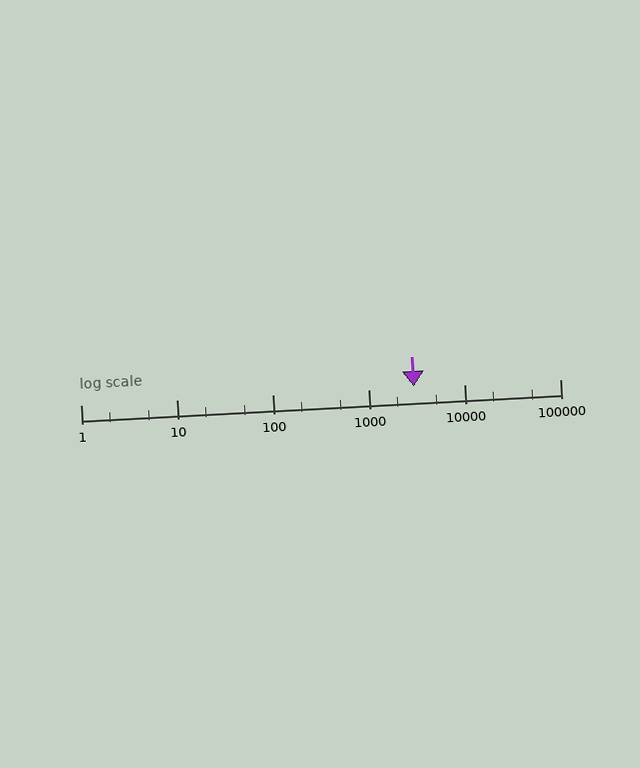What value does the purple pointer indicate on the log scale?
The pointer indicates approximately 3000.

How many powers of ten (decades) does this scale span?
The scale spans 5 decades, from 1 to 100000.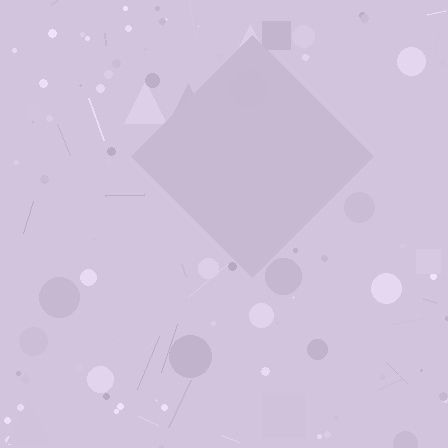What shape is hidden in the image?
A diamond is hidden in the image.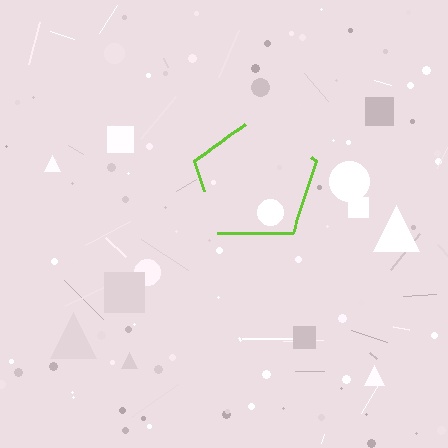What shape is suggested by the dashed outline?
The dashed outline suggests a pentagon.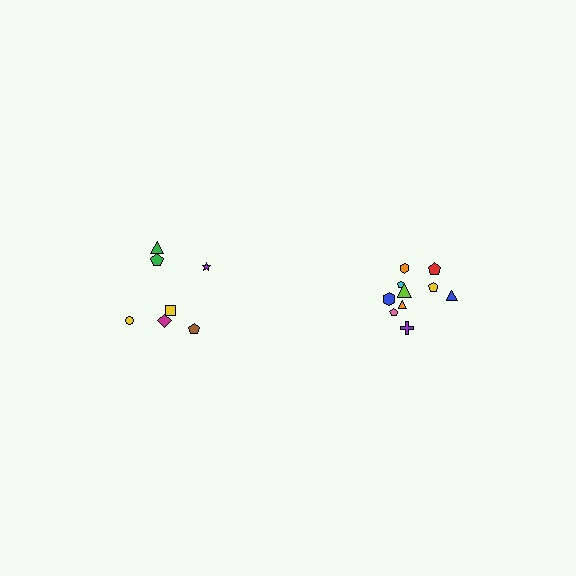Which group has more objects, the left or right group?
The right group.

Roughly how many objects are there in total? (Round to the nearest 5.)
Roughly 15 objects in total.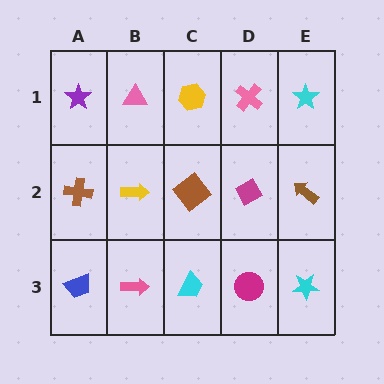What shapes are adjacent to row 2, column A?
A purple star (row 1, column A), a blue trapezoid (row 3, column A), a yellow arrow (row 2, column B).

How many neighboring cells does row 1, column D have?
3.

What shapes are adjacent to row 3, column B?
A yellow arrow (row 2, column B), a blue trapezoid (row 3, column A), a cyan trapezoid (row 3, column C).